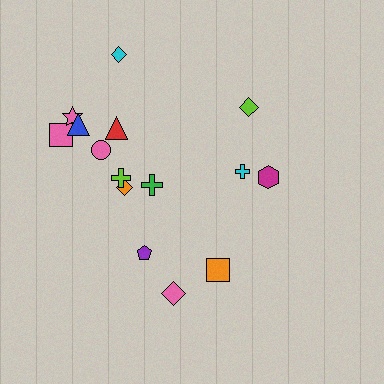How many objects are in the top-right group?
There are 3 objects.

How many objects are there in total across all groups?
There are 15 objects.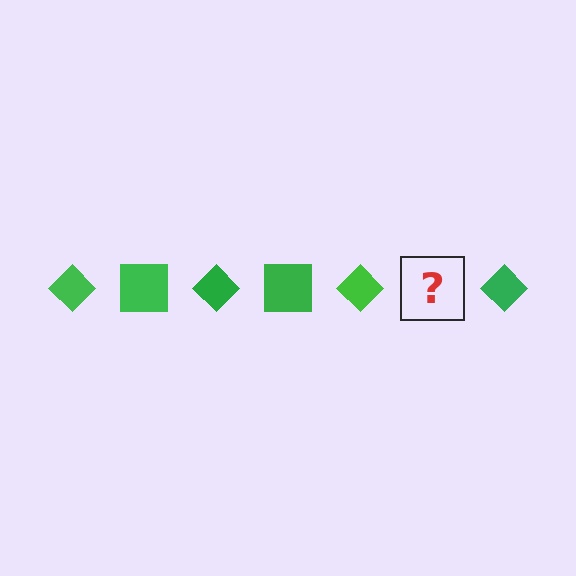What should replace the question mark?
The question mark should be replaced with a green square.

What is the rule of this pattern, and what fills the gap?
The rule is that the pattern cycles through diamond, square shapes in green. The gap should be filled with a green square.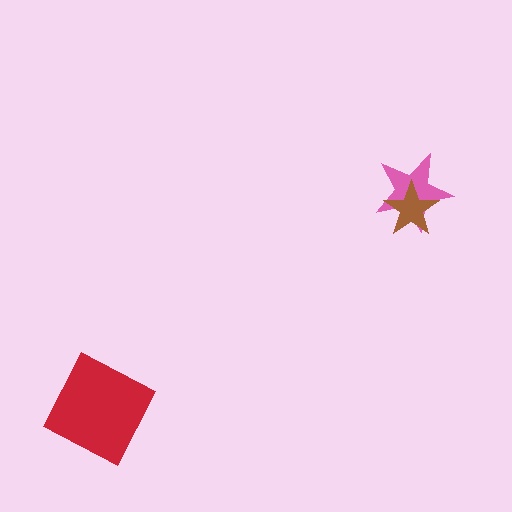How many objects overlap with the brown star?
1 object overlaps with the brown star.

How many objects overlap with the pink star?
1 object overlaps with the pink star.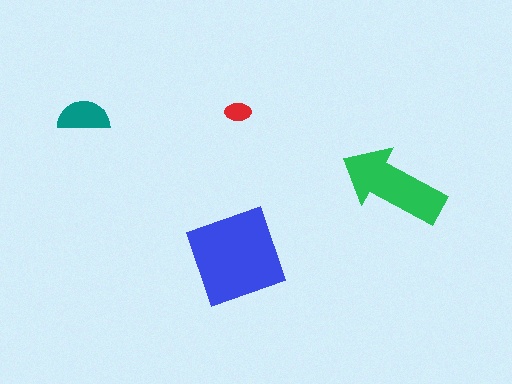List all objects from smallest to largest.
The red ellipse, the teal semicircle, the green arrow, the blue diamond.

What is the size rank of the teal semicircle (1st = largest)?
3rd.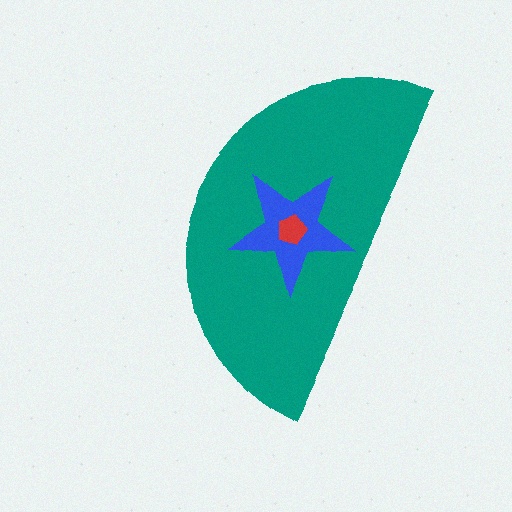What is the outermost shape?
The teal semicircle.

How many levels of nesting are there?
3.